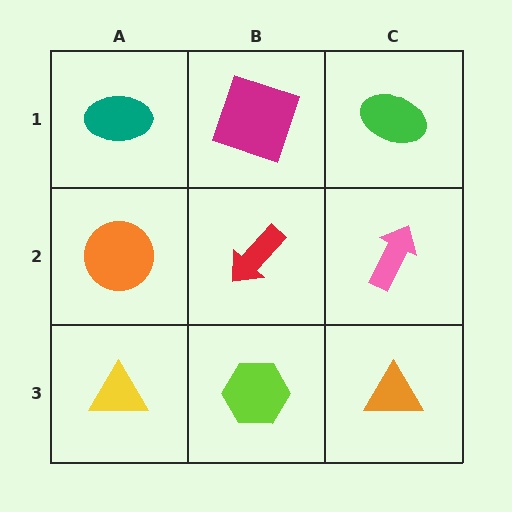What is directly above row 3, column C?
A pink arrow.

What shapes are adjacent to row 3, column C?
A pink arrow (row 2, column C), a lime hexagon (row 3, column B).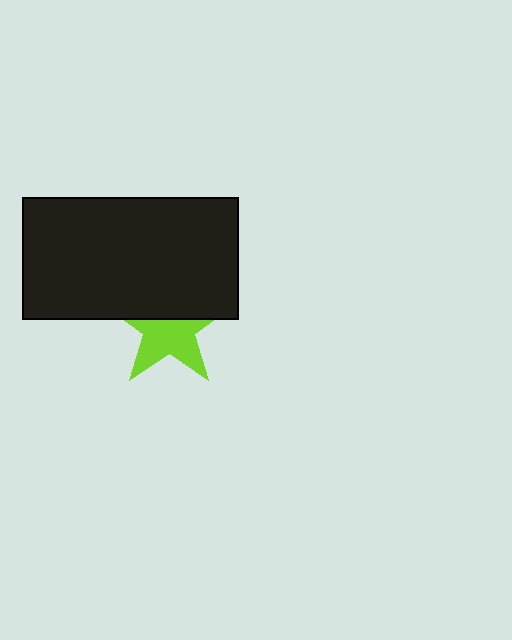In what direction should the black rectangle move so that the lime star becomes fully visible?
The black rectangle should move up. That is the shortest direction to clear the overlap and leave the lime star fully visible.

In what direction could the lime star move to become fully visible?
The lime star could move down. That would shift it out from behind the black rectangle entirely.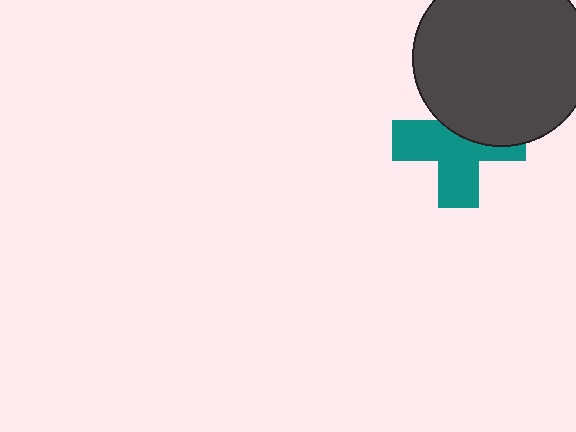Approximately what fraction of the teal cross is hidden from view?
Roughly 40% of the teal cross is hidden behind the dark gray circle.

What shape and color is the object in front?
The object in front is a dark gray circle.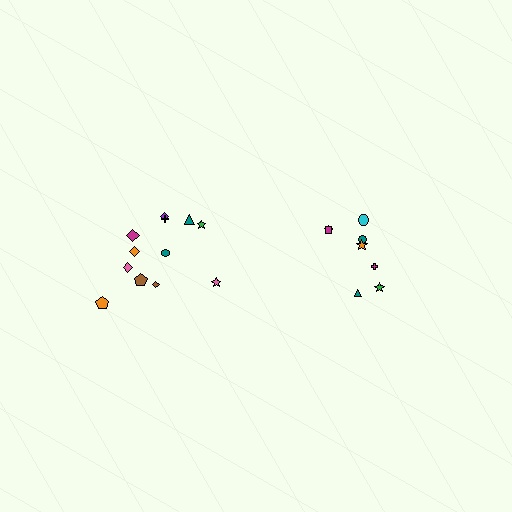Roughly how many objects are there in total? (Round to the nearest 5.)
Roughly 20 objects in total.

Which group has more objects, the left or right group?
The left group.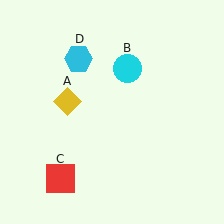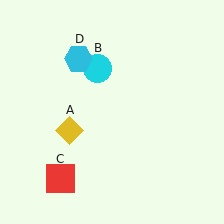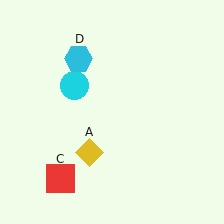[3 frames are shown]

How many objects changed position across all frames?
2 objects changed position: yellow diamond (object A), cyan circle (object B).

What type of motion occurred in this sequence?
The yellow diamond (object A), cyan circle (object B) rotated counterclockwise around the center of the scene.